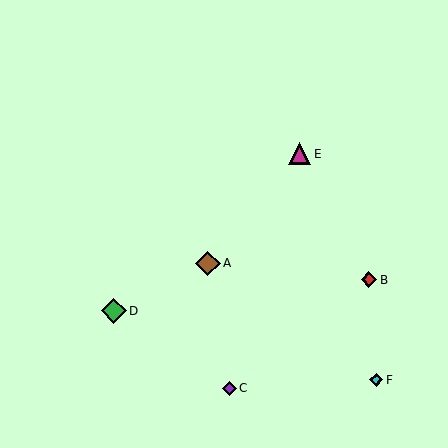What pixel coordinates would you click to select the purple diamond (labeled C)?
Click at (229, 388) to select the purple diamond C.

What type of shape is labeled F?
Shape F is a cyan diamond.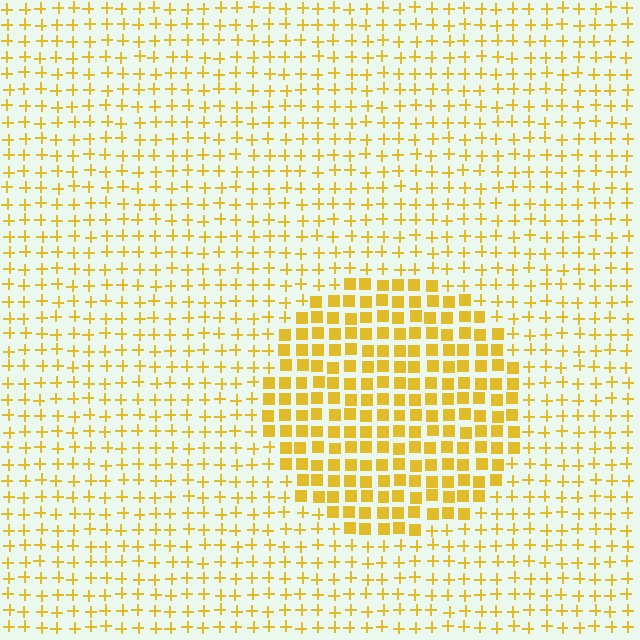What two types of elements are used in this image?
The image uses squares inside the circle region and plus signs outside it.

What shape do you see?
I see a circle.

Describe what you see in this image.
The image is filled with small yellow elements arranged in a uniform grid. A circle-shaped region contains squares, while the surrounding area contains plus signs. The boundary is defined purely by the change in element shape.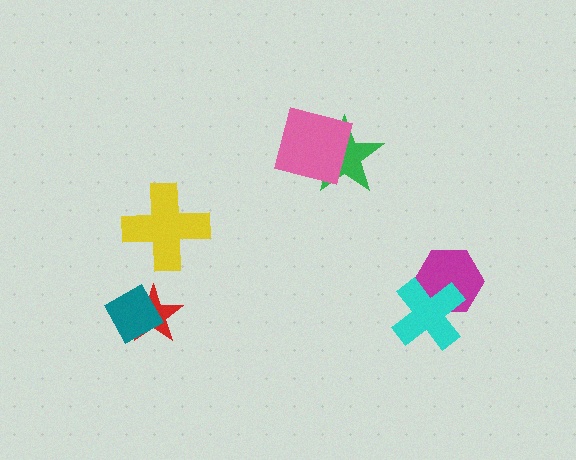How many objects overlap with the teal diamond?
1 object overlaps with the teal diamond.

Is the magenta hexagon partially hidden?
Yes, it is partially covered by another shape.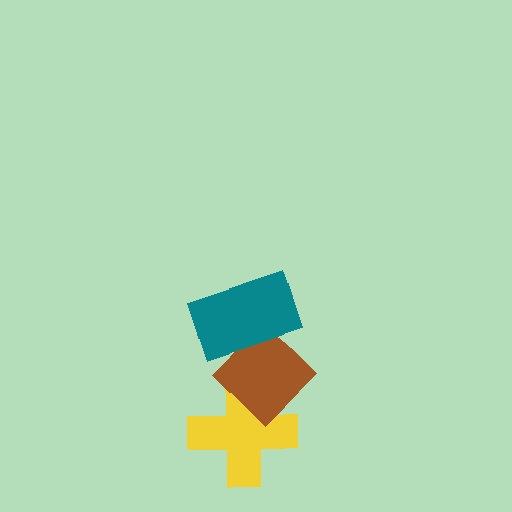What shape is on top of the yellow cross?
The brown diamond is on top of the yellow cross.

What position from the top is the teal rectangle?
The teal rectangle is 1st from the top.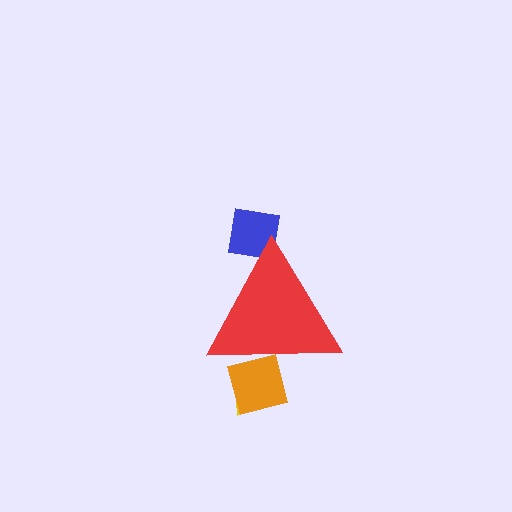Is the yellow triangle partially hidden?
Yes, the yellow triangle is partially hidden behind the red triangle.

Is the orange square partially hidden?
Yes, the orange square is partially hidden behind the red triangle.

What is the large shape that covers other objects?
A red triangle.